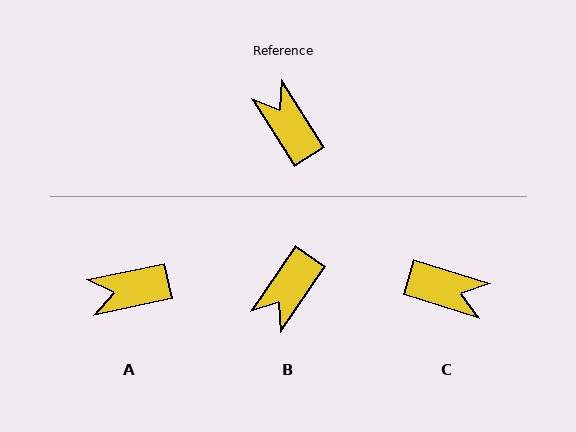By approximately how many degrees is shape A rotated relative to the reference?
Approximately 70 degrees counter-clockwise.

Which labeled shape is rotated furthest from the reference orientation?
C, about 140 degrees away.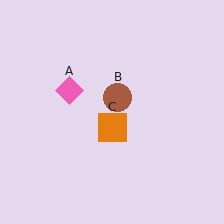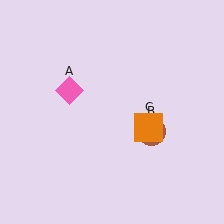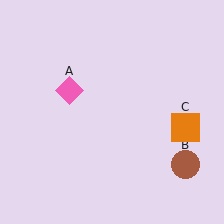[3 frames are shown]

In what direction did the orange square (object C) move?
The orange square (object C) moved right.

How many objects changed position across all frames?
2 objects changed position: brown circle (object B), orange square (object C).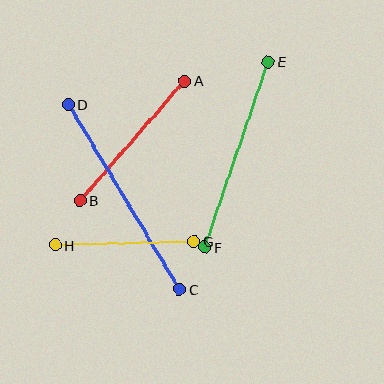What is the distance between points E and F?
The distance is approximately 196 pixels.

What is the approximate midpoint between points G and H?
The midpoint is at approximately (125, 243) pixels.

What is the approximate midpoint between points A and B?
The midpoint is at approximately (132, 141) pixels.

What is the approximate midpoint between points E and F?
The midpoint is at approximately (237, 154) pixels.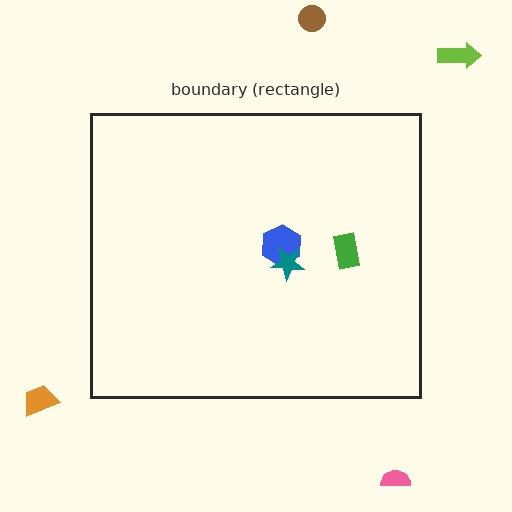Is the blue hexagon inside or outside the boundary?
Inside.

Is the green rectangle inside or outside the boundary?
Inside.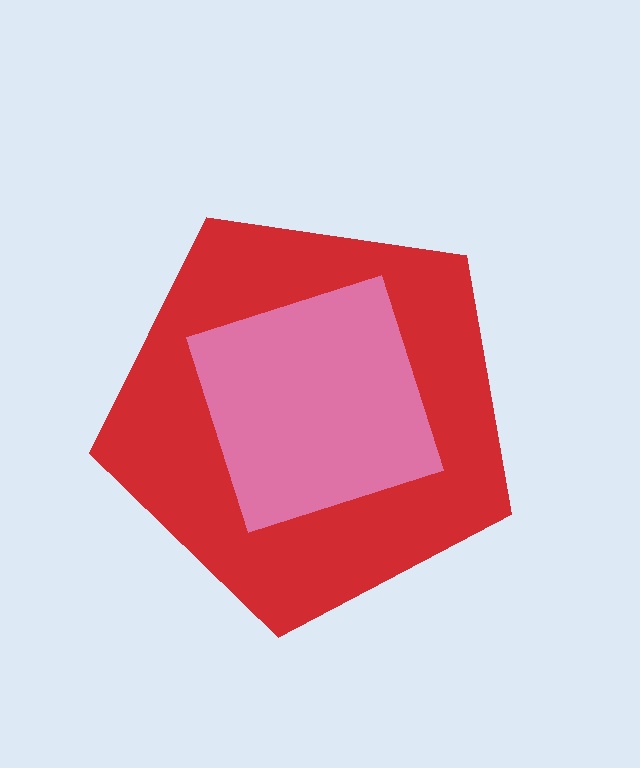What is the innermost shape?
The pink diamond.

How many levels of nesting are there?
2.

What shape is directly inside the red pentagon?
The pink diamond.